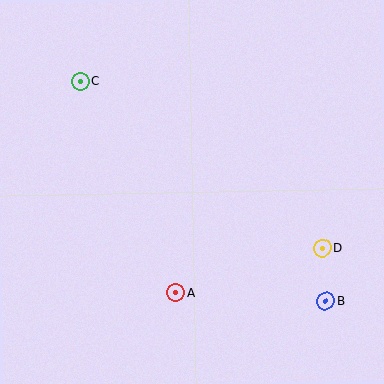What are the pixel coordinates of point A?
Point A is at (176, 293).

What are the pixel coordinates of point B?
Point B is at (326, 301).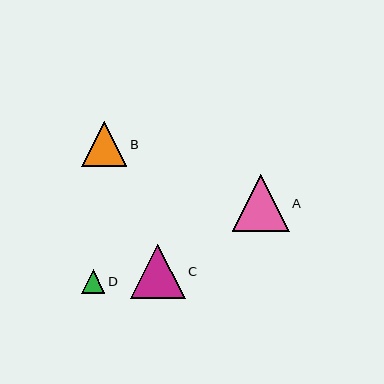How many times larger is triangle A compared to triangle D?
Triangle A is approximately 2.4 times the size of triangle D.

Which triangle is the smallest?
Triangle D is the smallest with a size of approximately 24 pixels.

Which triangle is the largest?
Triangle A is the largest with a size of approximately 57 pixels.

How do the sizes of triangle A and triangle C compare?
Triangle A and triangle C are approximately the same size.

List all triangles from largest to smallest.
From largest to smallest: A, C, B, D.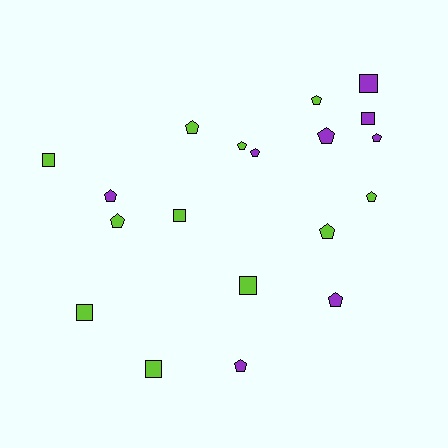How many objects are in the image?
There are 19 objects.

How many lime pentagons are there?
There are 6 lime pentagons.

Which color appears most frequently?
Lime, with 11 objects.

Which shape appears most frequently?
Pentagon, with 12 objects.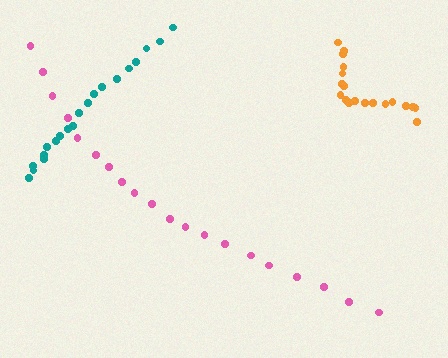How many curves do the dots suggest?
There are 3 distinct paths.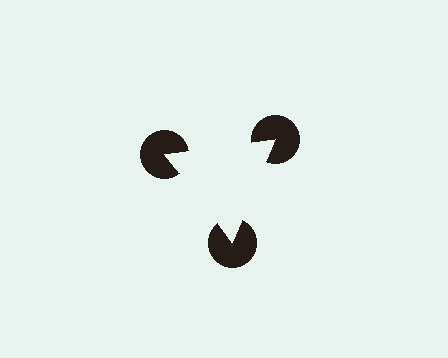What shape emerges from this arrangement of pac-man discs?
An illusory triangle — its edges are inferred from the aligned wedge cuts in the pac-man discs, not physically drawn.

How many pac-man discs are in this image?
There are 3 — one at each vertex of the illusory triangle.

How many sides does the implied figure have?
3 sides.